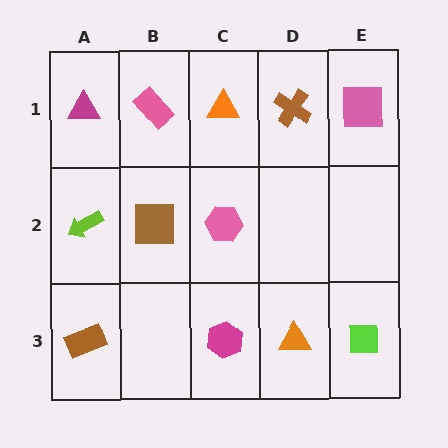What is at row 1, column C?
An orange triangle.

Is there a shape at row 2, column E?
No, that cell is empty.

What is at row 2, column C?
A pink hexagon.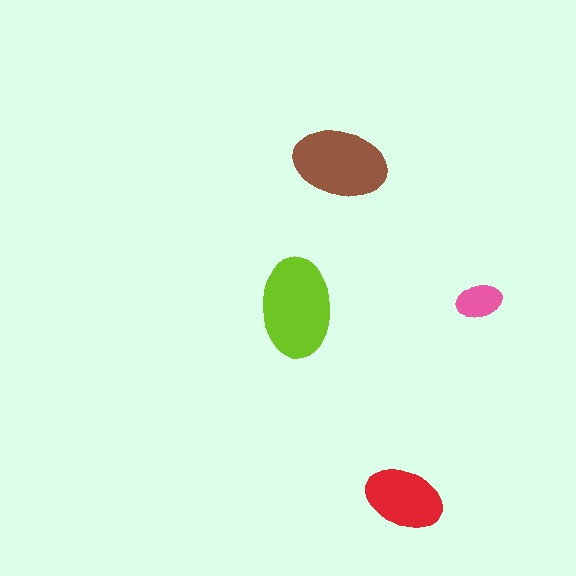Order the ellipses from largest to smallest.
the lime one, the brown one, the red one, the pink one.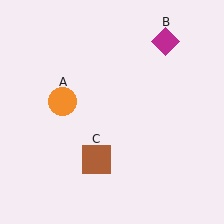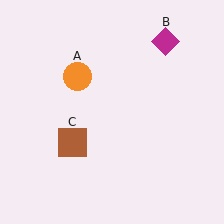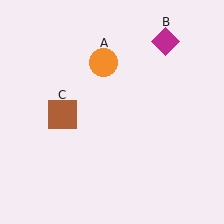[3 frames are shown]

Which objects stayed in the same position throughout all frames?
Magenta diamond (object B) remained stationary.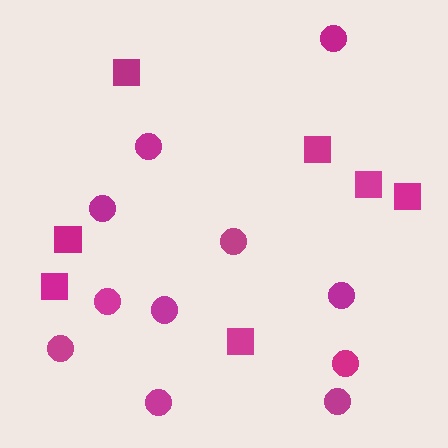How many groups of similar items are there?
There are 2 groups: one group of circles (11) and one group of squares (7).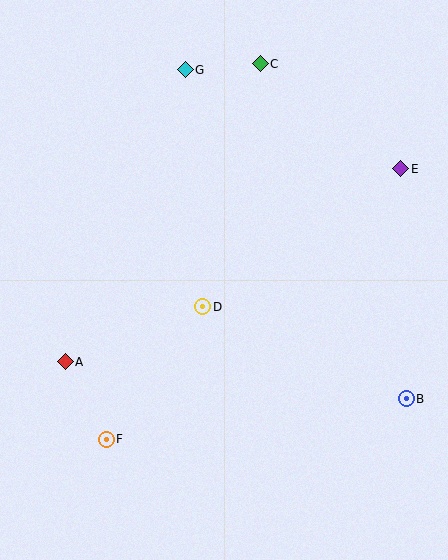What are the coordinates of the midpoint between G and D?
The midpoint between G and D is at (194, 188).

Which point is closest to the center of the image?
Point D at (203, 307) is closest to the center.